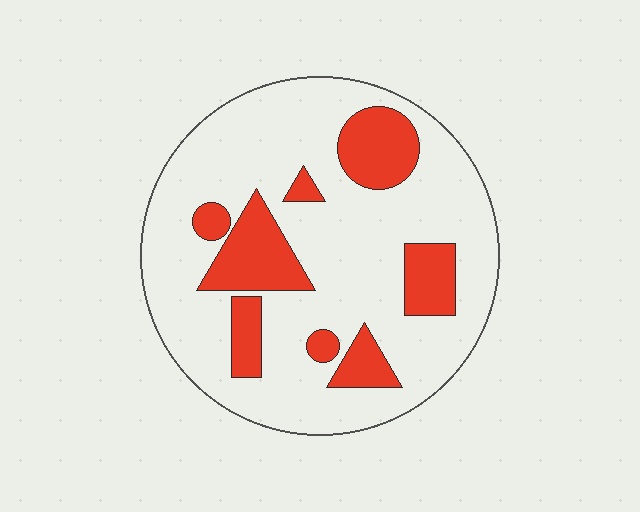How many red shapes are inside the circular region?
8.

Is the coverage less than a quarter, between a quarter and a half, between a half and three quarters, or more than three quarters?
Less than a quarter.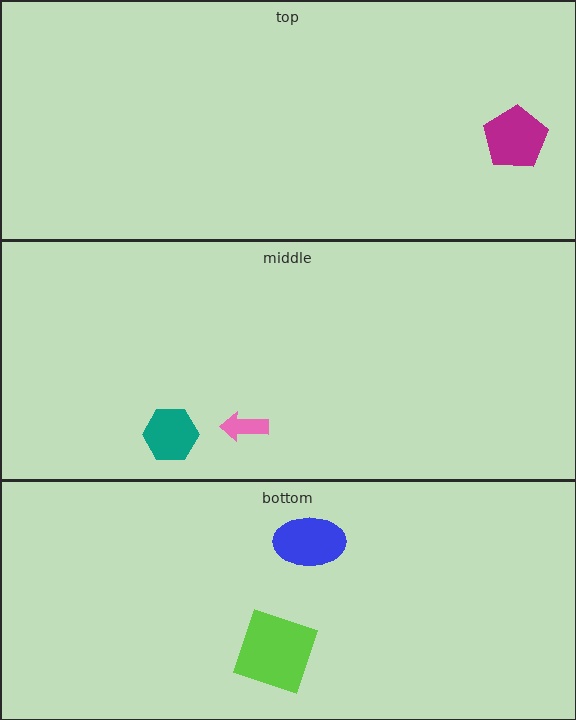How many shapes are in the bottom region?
2.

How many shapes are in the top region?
1.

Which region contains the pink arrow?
The middle region.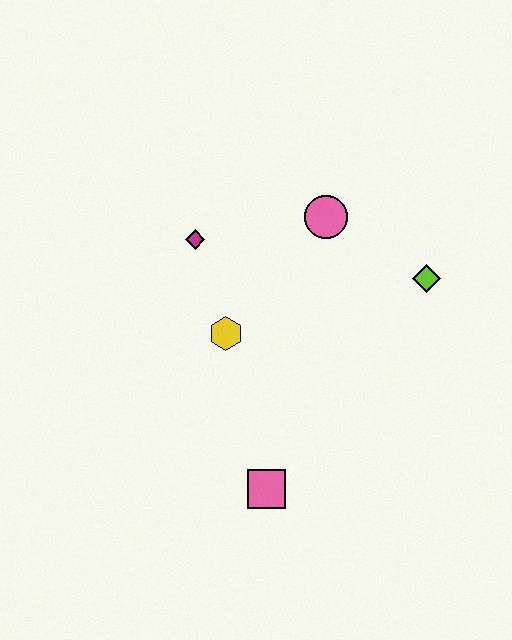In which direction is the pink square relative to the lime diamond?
The pink square is below the lime diamond.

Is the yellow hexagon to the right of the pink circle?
No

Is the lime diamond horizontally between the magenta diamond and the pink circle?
No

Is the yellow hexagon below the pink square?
No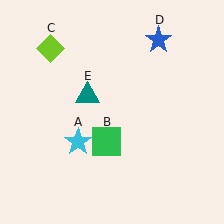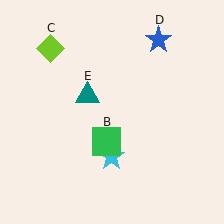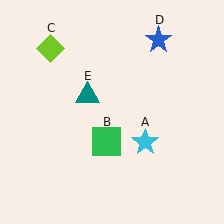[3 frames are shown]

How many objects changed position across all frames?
1 object changed position: cyan star (object A).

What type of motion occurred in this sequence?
The cyan star (object A) rotated counterclockwise around the center of the scene.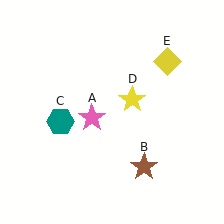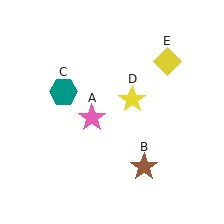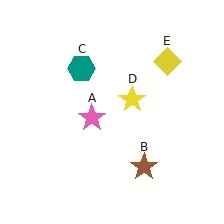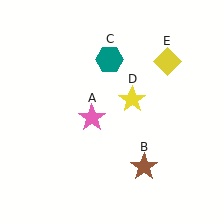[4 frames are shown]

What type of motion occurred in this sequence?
The teal hexagon (object C) rotated clockwise around the center of the scene.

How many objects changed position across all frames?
1 object changed position: teal hexagon (object C).